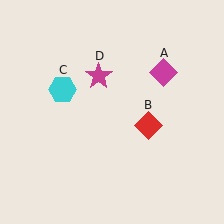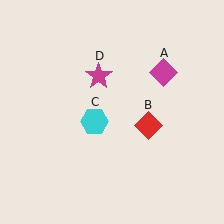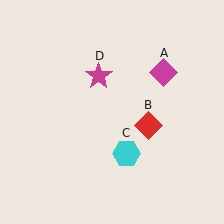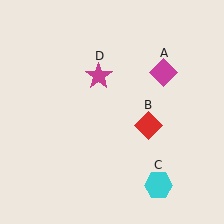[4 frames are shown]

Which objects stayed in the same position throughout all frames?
Magenta diamond (object A) and red diamond (object B) and magenta star (object D) remained stationary.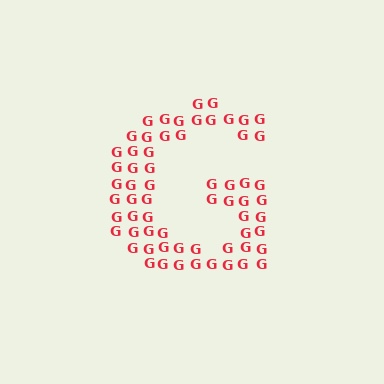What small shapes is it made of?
It is made of small letter G's.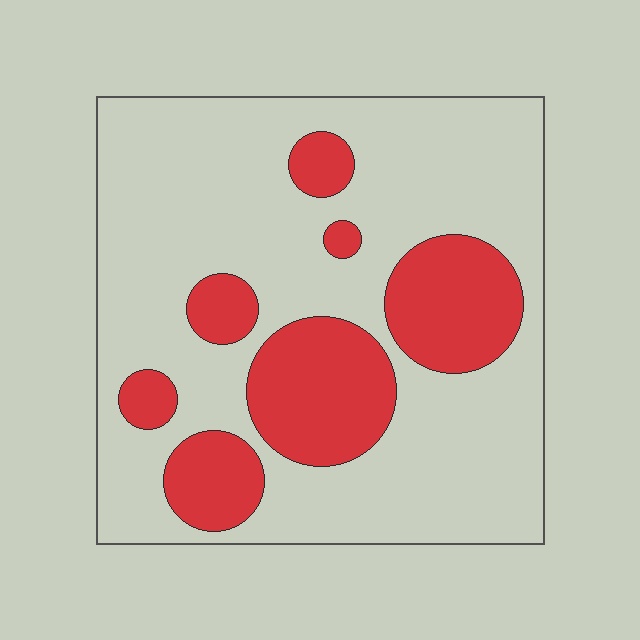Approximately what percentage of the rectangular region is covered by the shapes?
Approximately 25%.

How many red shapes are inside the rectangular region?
7.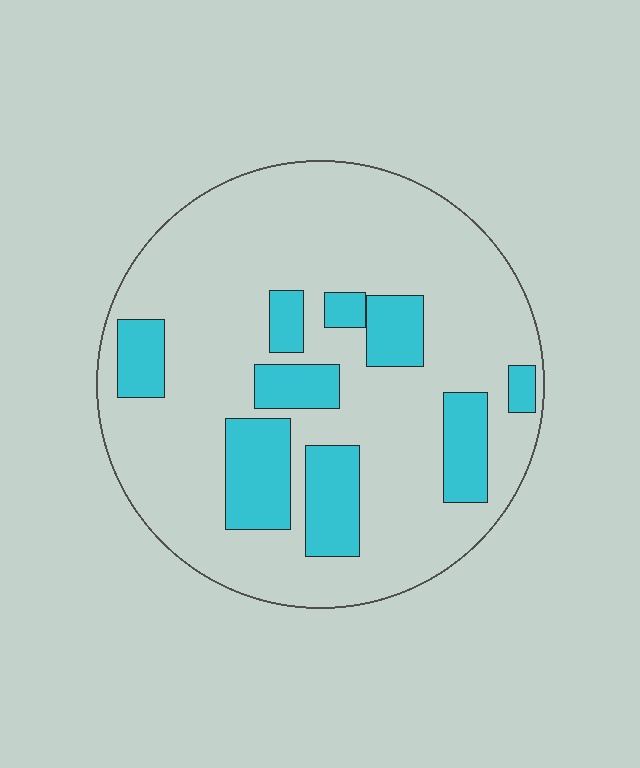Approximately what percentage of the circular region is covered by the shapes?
Approximately 20%.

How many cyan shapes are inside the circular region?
9.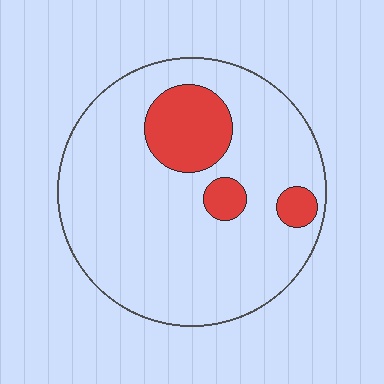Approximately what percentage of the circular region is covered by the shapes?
Approximately 15%.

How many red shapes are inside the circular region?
3.